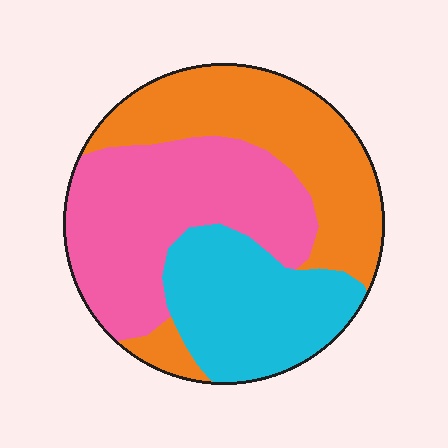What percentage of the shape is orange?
Orange covers roughly 35% of the shape.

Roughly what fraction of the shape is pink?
Pink takes up between a quarter and a half of the shape.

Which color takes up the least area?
Cyan, at roughly 25%.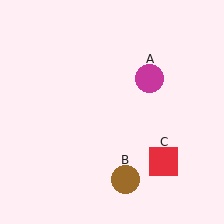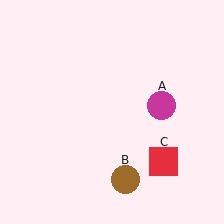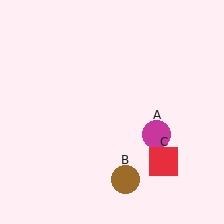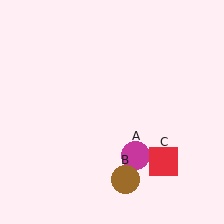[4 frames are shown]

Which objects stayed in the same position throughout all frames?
Brown circle (object B) and red square (object C) remained stationary.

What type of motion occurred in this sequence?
The magenta circle (object A) rotated clockwise around the center of the scene.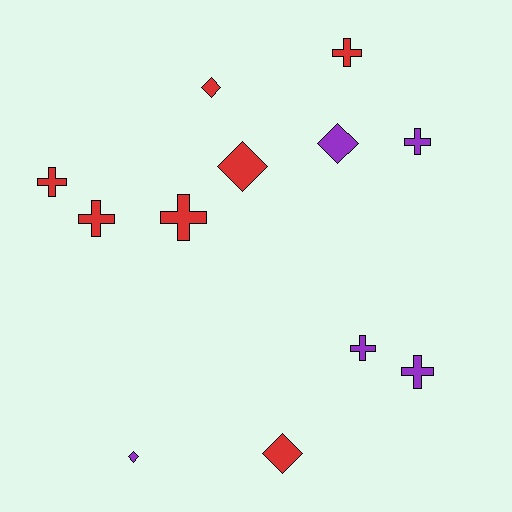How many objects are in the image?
There are 12 objects.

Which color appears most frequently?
Red, with 7 objects.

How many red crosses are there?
There are 4 red crosses.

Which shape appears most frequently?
Cross, with 7 objects.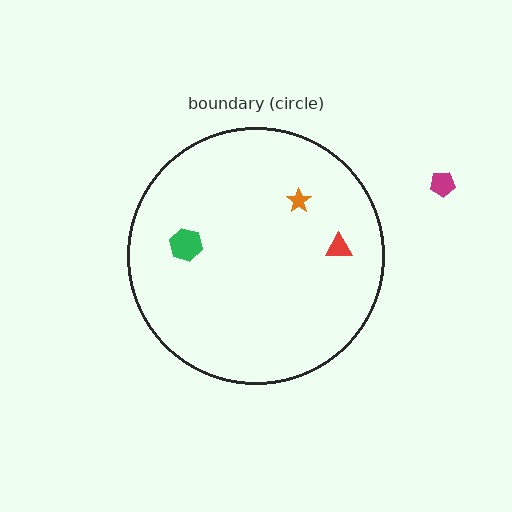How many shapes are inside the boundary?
3 inside, 1 outside.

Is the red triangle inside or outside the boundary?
Inside.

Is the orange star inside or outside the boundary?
Inside.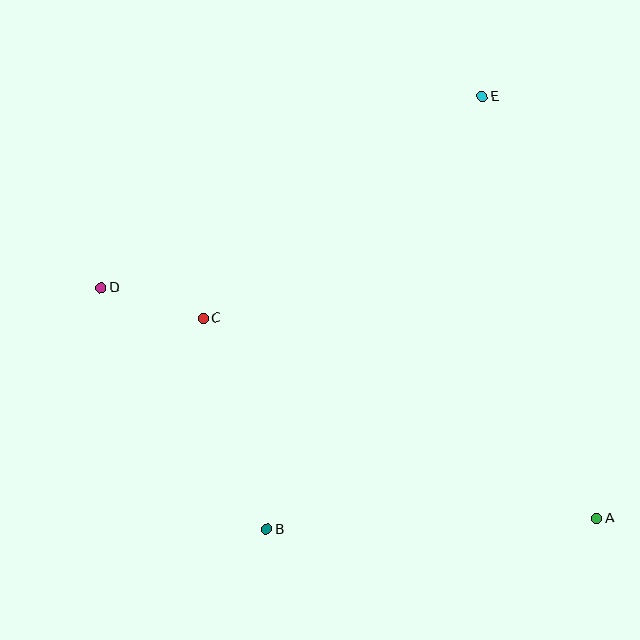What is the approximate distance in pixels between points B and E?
The distance between B and E is approximately 483 pixels.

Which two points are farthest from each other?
Points A and D are farthest from each other.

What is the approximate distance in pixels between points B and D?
The distance between B and D is approximately 293 pixels.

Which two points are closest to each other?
Points C and D are closest to each other.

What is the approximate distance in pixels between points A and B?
The distance between A and B is approximately 330 pixels.